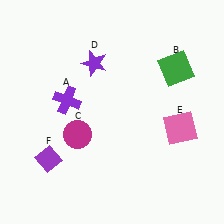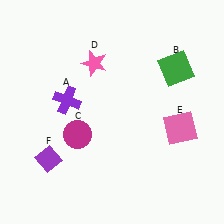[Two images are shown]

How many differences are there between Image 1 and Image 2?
There is 1 difference between the two images.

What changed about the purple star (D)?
In Image 1, D is purple. In Image 2, it changed to pink.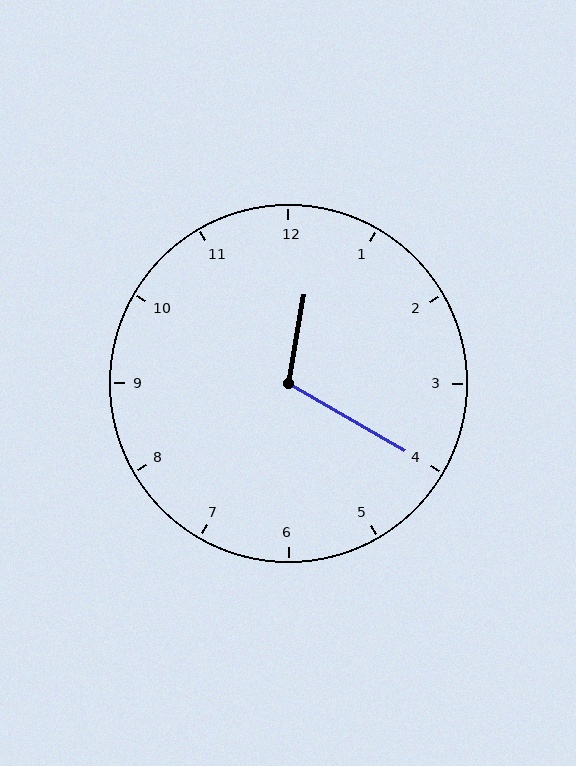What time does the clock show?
12:20.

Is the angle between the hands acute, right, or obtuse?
It is obtuse.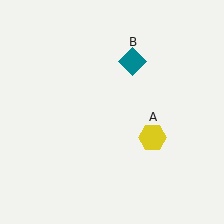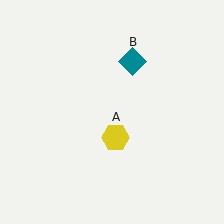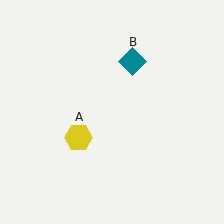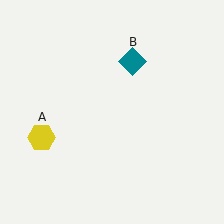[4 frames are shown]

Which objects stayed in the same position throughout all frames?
Teal diamond (object B) remained stationary.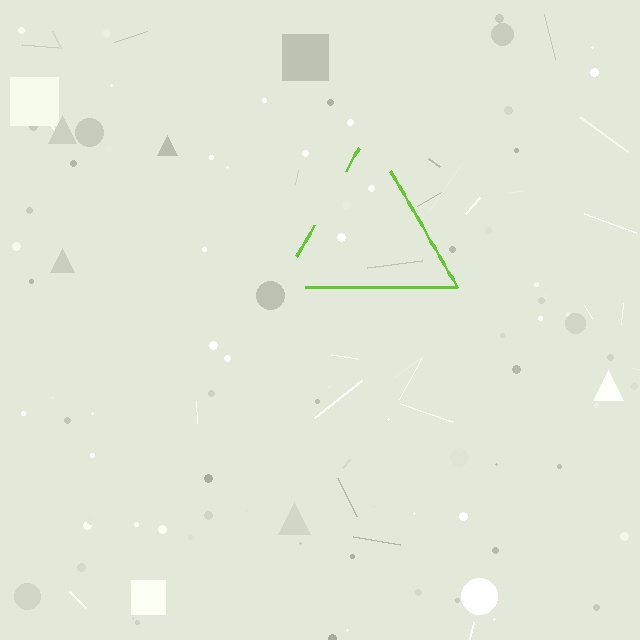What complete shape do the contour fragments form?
The contour fragments form a triangle.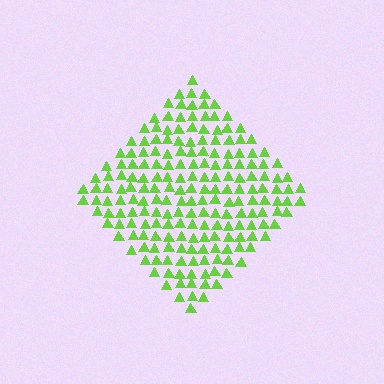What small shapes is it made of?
It is made of small triangles.